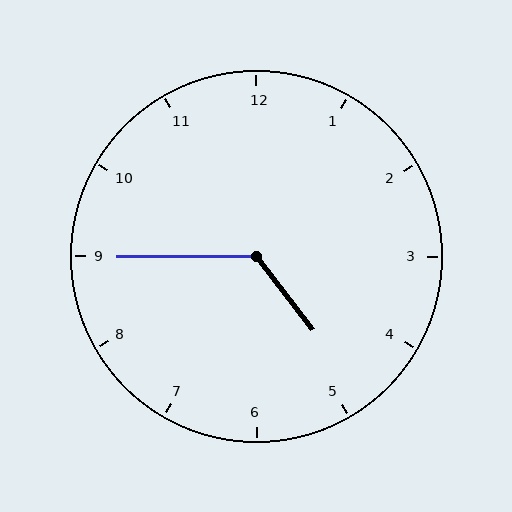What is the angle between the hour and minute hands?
Approximately 128 degrees.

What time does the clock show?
4:45.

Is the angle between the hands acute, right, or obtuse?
It is obtuse.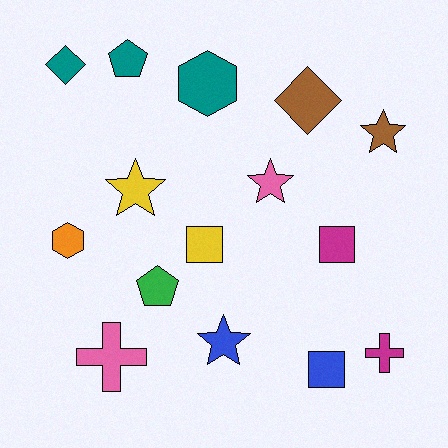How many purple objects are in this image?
There are no purple objects.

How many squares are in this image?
There are 3 squares.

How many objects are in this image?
There are 15 objects.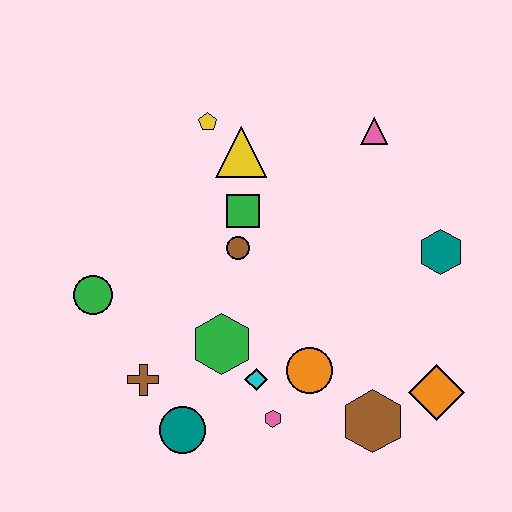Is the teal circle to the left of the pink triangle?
Yes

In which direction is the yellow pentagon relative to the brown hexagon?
The yellow pentagon is above the brown hexagon.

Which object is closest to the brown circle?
The green square is closest to the brown circle.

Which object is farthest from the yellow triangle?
The orange diamond is farthest from the yellow triangle.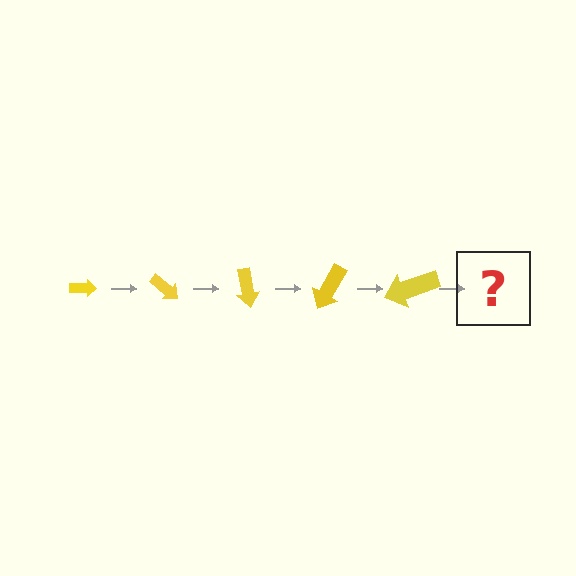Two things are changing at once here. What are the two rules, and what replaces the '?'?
The two rules are that the arrow grows larger each step and it rotates 40 degrees each step. The '?' should be an arrow, larger than the previous one and rotated 200 degrees from the start.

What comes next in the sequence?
The next element should be an arrow, larger than the previous one and rotated 200 degrees from the start.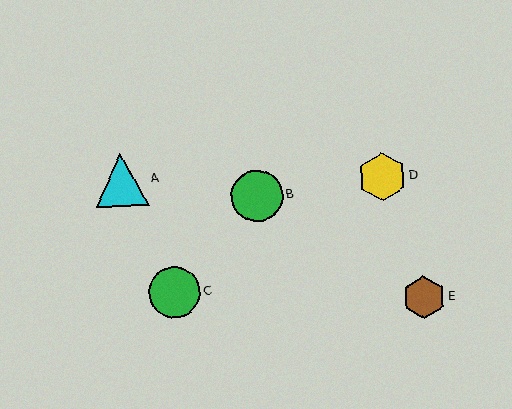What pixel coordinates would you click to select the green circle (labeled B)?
Click at (257, 196) to select the green circle B.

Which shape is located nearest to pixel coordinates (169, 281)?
The green circle (labeled C) at (174, 293) is nearest to that location.